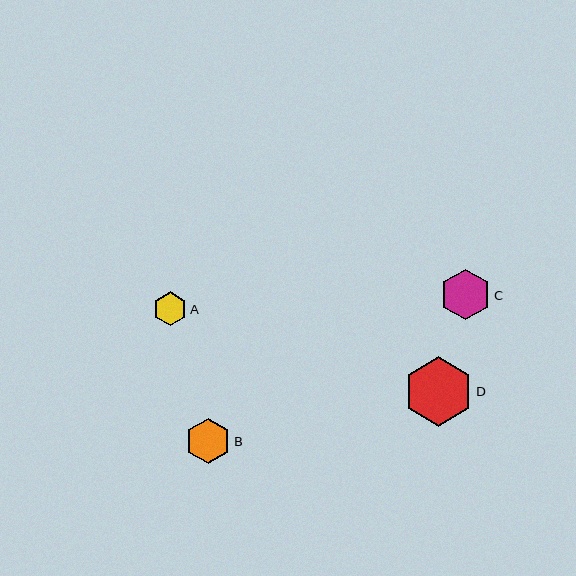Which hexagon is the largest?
Hexagon D is the largest with a size of approximately 70 pixels.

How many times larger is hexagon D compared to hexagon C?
Hexagon D is approximately 1.4 times the size of hexagon C.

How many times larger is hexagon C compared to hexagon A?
Hexagon C is approximately 1.5 times the size of hexagon A.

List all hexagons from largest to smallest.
From largest to smallest: D, C, B, A.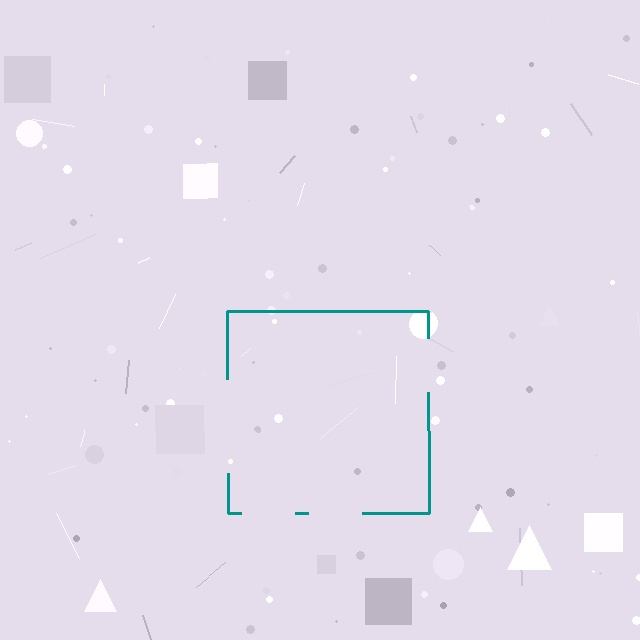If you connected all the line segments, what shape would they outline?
They would outline a square.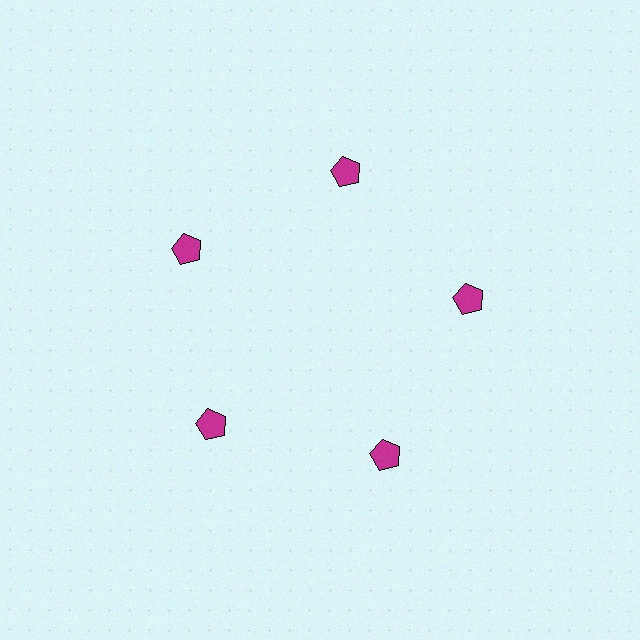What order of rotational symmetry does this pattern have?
This pattern has 5-fold rotational symmetry.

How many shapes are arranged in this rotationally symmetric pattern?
There are 5 shapes, arranged in 5 groups of 1.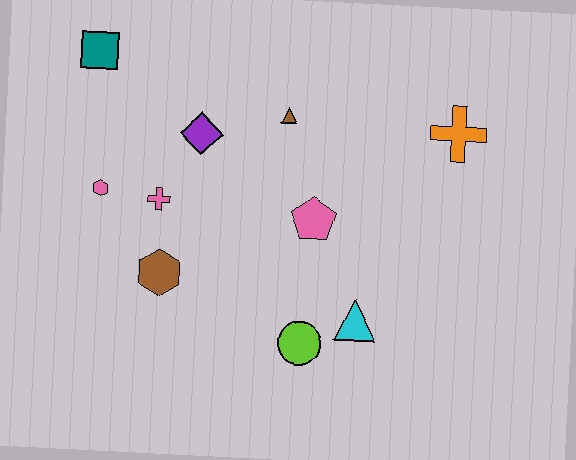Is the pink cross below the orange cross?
Yes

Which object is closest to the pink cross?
The pink hexagon is closest to the pink cross.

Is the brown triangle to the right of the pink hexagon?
Yes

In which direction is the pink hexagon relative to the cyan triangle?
The pink hexagon is to the left of the cyan triangle.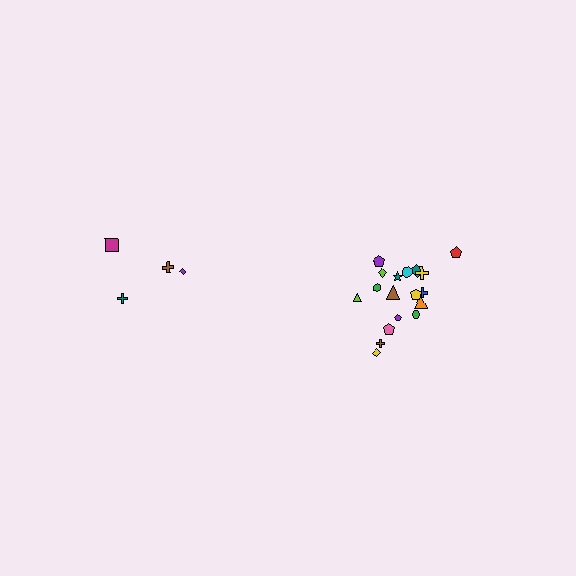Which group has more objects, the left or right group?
The right group.